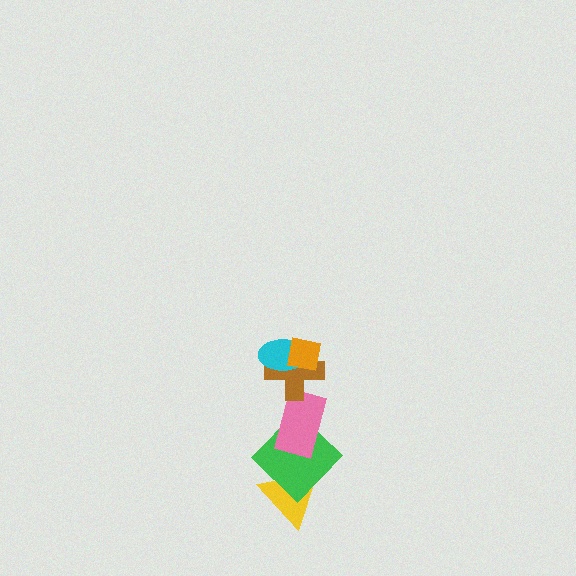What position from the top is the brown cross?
The brown cross is 3rd from the top.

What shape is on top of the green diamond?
The pink rectangle is on top of the green diamond.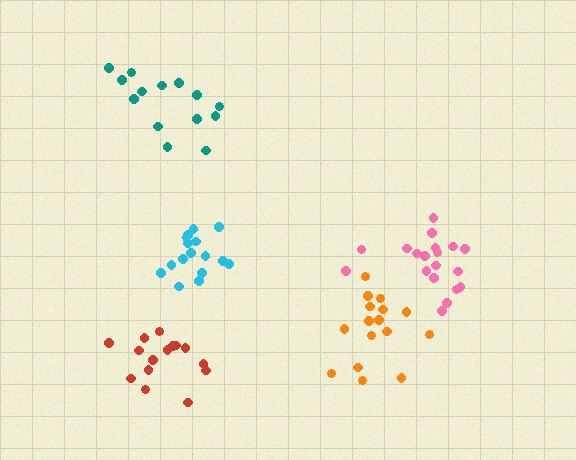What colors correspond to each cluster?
The clusters are colored: pink, cyan, orange, teal, red.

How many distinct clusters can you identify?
There are 5 distinct clusters.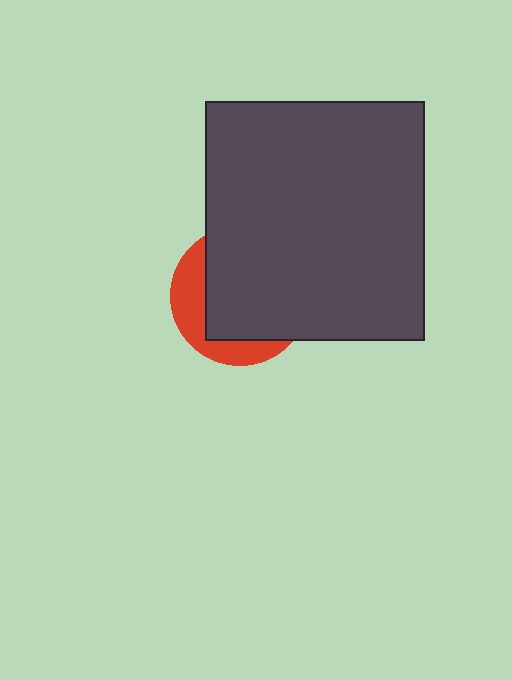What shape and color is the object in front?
The object in front is a dark gray rectangle.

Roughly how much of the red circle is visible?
A small part of it is visible (roughly 31%).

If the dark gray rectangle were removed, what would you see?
You would see the complete red circle.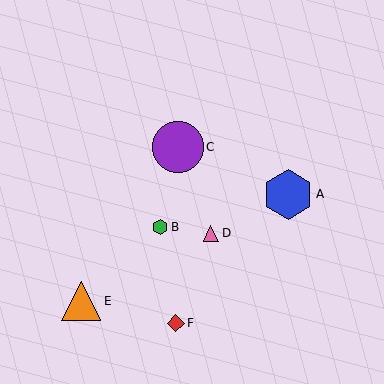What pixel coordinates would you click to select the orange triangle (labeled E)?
Click at (81, 301) to select the orange triangle E.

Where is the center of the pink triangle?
The center of the pink triangle is at (211, 233).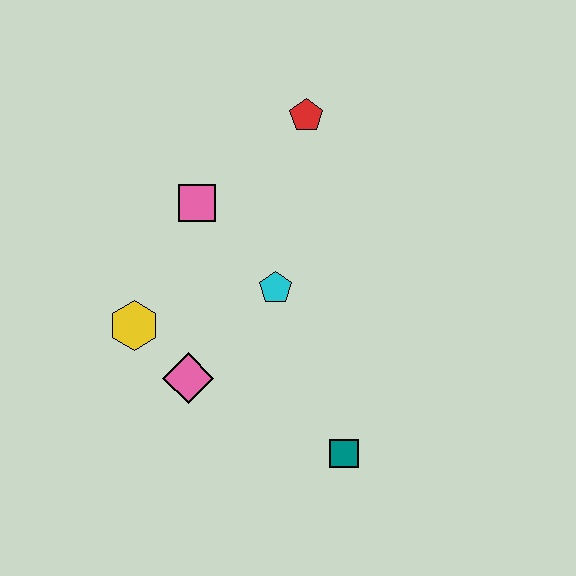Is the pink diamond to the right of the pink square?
No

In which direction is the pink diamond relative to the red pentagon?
The pink diamond is below the red pentagon.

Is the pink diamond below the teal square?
No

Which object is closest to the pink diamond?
The yellow hexagon is closest to the pink diamond.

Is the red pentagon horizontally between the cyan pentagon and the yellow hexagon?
No